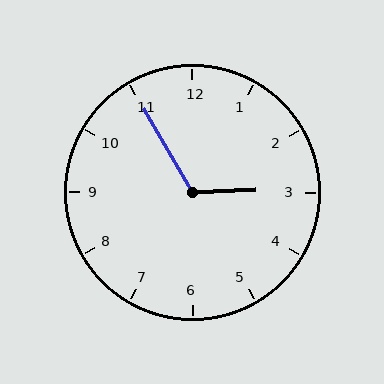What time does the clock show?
2:55.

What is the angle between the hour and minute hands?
Approximately 118 degrees.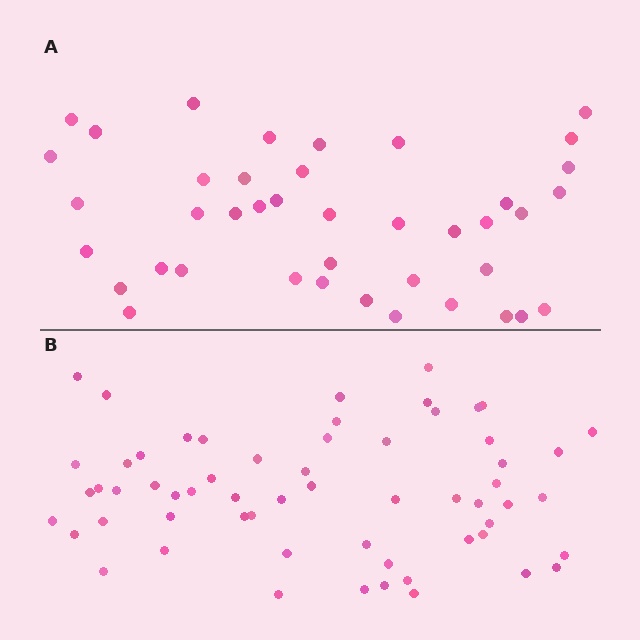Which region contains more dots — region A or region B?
Region B (the bottom region) has more dots.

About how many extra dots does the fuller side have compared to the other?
Region B has approximately 20 more dots than region A.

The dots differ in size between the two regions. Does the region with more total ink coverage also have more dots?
No. Region A has more total ink coverage because its dots are larger, but region B actually contains more individual dots. Total area can be misleading — the number of items is what matters here.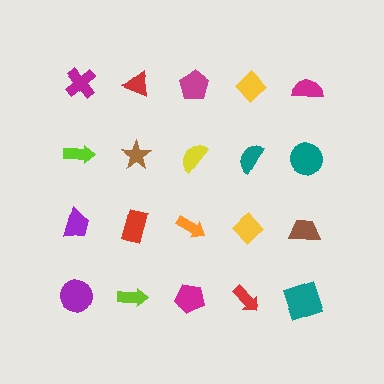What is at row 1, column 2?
A red triangle.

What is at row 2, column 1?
A lime arrow.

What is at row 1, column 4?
A yellow diamond.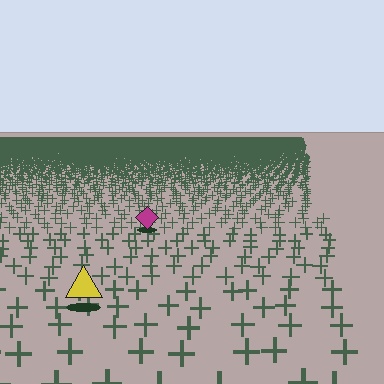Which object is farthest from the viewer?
The magenta diamond is farthest from the viewer. It appears smaller and the ground texture around it is denser.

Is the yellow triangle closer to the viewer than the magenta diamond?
Yes. The yellow triangle is closer — you can tell from the texture gradient: the ground texture is coarser near it.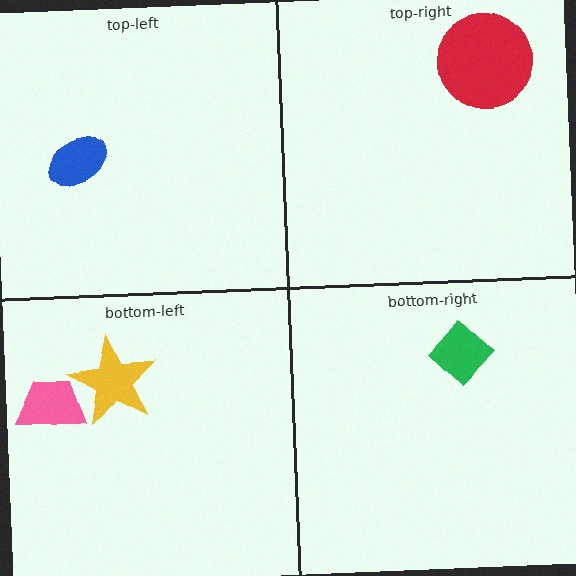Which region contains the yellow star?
The bottom-left region.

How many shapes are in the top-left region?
1.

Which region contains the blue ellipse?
The top-left region.